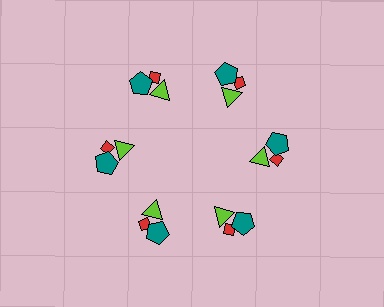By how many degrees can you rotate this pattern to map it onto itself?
The pattern maps onto itself every 60 degrees of rotation.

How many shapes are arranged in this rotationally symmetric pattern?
There are 18 shapes, arranged in 6 groups of 3.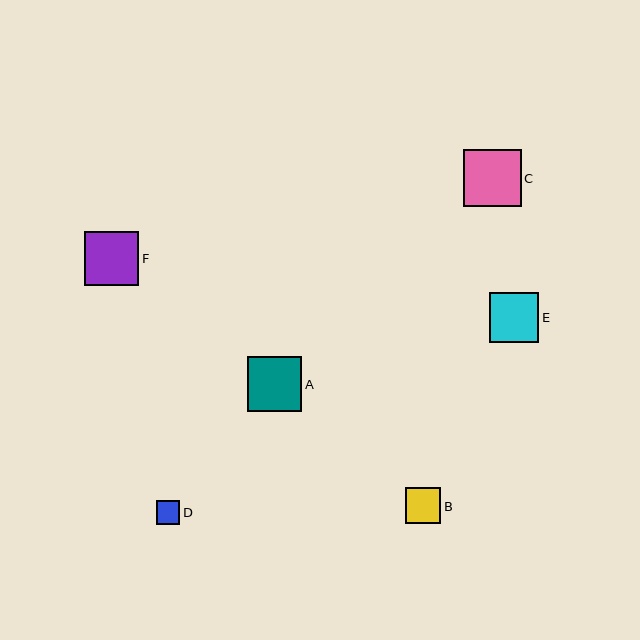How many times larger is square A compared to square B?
Square A is approximately 1.6 times the size of square B.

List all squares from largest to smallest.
From largest to smallest: C, A, F, E, B, D.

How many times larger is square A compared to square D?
Square A is approximately 2.3 times the size of square D.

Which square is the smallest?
Square D is the smallest with a size of approximately 24 pixels.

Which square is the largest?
Square C is the largest with a size of approximately 58 pixels.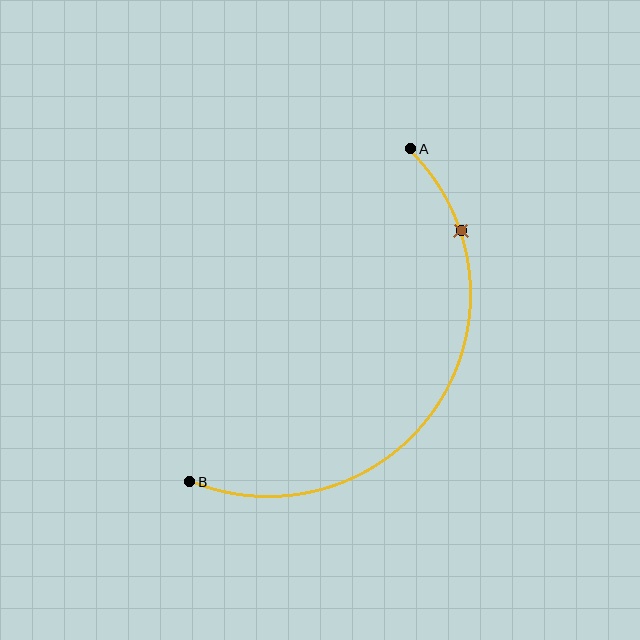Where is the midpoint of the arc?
The arc midpoint is the point on the curve farthest from the straight line joining A and B. It sits to the right of that line.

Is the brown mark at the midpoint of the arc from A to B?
No. The brown mark lies on the arc but is closer to endpoint A. The arc midpoint would be at the point on the curve equidistant along the arc from both A and B.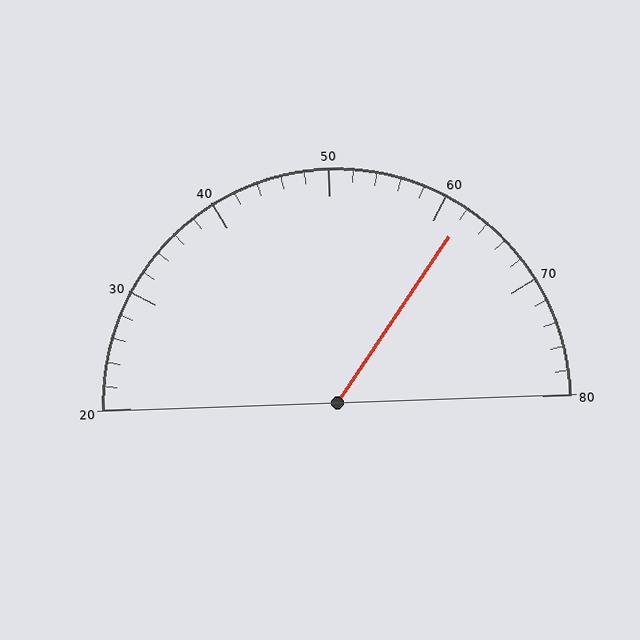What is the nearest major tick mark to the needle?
The nearest major tick mark is 60.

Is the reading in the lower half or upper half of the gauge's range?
The reading is in the upper half of the range (20 to 80).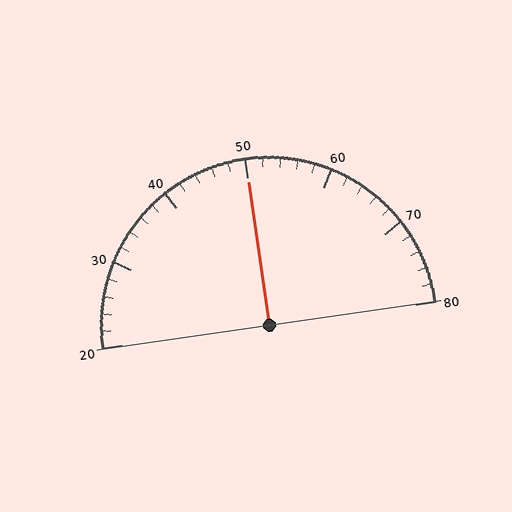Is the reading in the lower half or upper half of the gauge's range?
The reading is in the upper half of the range (20 to 80).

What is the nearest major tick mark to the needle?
The nearest major tick mark is 50.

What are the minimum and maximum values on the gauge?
The gauge ranges from 20 to 80.